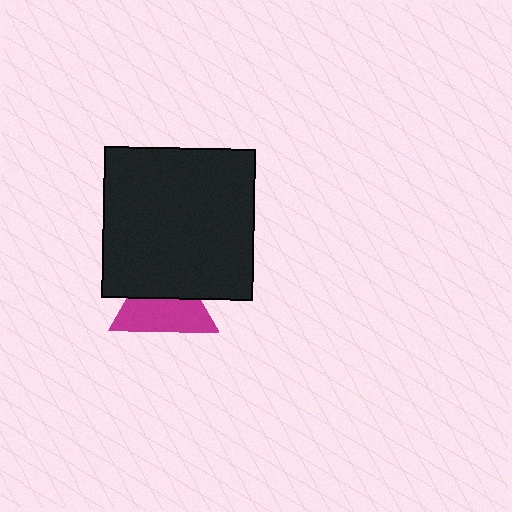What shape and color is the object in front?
The object in front is a black square.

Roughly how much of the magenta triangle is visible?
About half of it is visible (roughly 55%).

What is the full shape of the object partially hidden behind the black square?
The partially hidden object is a magenta triangle.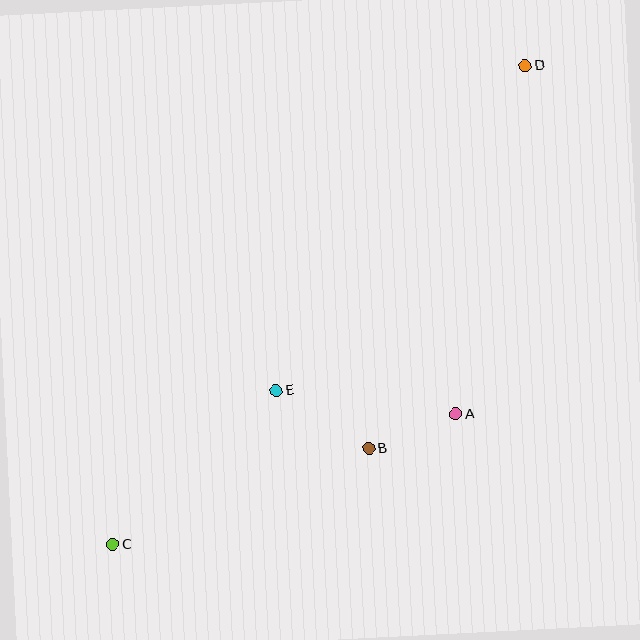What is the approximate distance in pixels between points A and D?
The distance between A and D is approximately 355 pixels.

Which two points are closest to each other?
Points A and B are closest to each other.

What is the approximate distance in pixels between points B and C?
The distance between B and C is approximately 274 pixels.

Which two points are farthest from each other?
Points C and D are farthest from each other.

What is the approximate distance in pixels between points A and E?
The distance between A and E is approximately 181 pixels.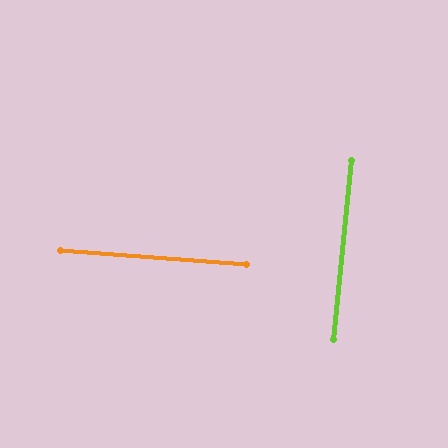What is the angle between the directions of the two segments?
Approximately 89 degrees.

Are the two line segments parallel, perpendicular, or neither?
Perpendicular — they meet at approximately 89°.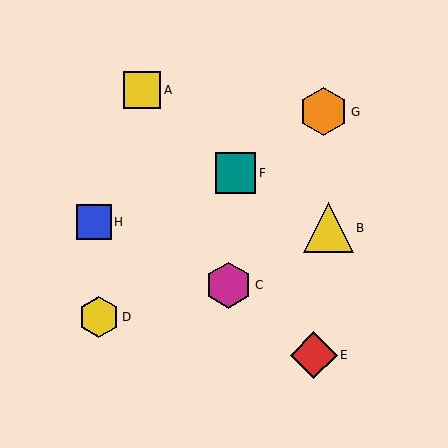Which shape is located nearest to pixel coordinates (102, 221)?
The blue square (labeled H) at (94, 222) is nearest to that location.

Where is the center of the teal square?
The center of the teal square is at (235, 173).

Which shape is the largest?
The yellow triangle (labeled B) is the largest.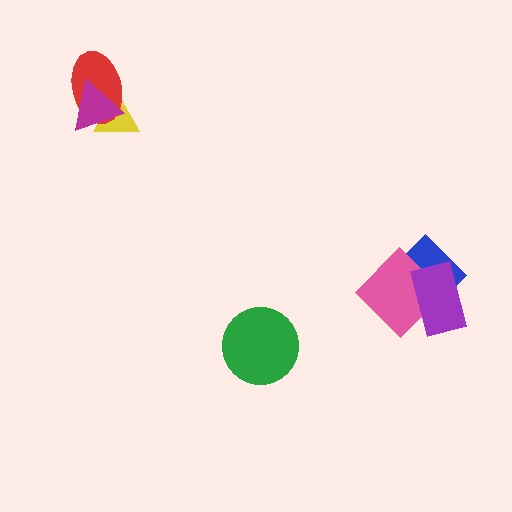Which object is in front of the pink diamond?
The purple rectangle is in front of the pink diamond.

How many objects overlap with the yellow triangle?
2 objects overlap with the yellow triangle.